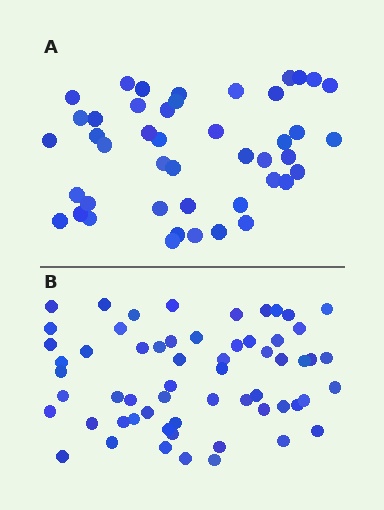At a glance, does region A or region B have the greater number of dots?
Region B (the bottom region) has more dots.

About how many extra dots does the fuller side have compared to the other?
Region B has approximately 15 more dots than region A.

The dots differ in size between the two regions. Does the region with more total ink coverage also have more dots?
No. Region A has more total ink coverage because its dots are larger, but region B actually contains more individual dots. Total area can be misleading — the number of items is what matters here.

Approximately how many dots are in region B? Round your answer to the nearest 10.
About 60 dots.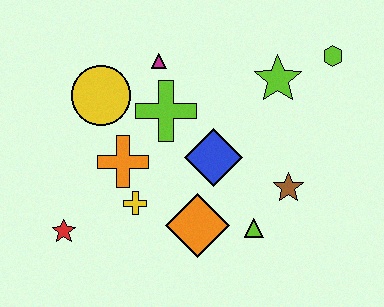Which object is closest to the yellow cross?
The orange cross is closest to the yellow cross.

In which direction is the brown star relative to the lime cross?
The brown star is to the right of the lime cross.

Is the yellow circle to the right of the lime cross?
No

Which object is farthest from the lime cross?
The lime hexagon is farthest from the lime cross.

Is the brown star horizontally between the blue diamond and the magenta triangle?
No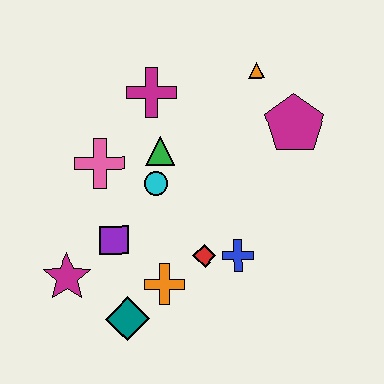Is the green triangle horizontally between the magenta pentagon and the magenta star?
Yes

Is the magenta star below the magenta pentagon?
Yes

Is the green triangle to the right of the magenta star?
Yes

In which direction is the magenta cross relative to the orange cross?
The magenta cross is above the orange cross.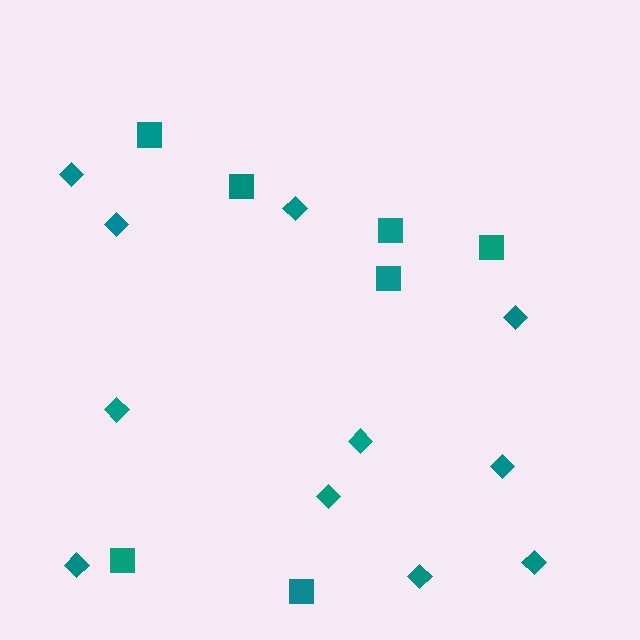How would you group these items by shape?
There are 2 groups: one group of squares (7) and one group of diamonds (11).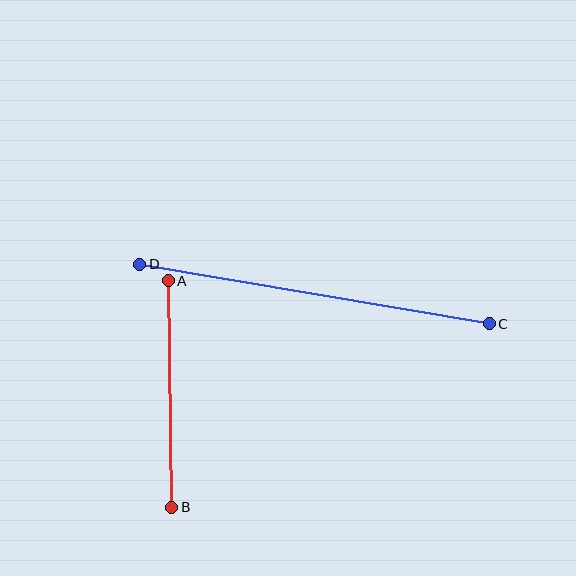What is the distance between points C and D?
The distance is approximately 354 pixels.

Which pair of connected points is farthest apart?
Points C and D are farthest apart.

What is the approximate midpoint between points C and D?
The midpoint is at approximately (314, 294) pixels.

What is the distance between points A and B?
The distance is approximately 227 pixels.